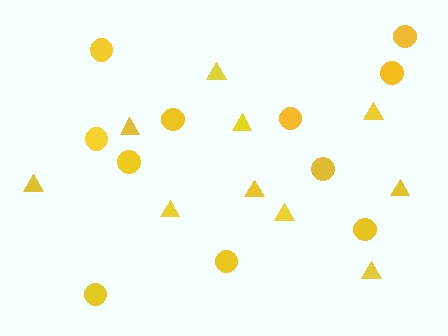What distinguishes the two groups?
There are 2 groups: one group of circles (11) and one group of triangles (10).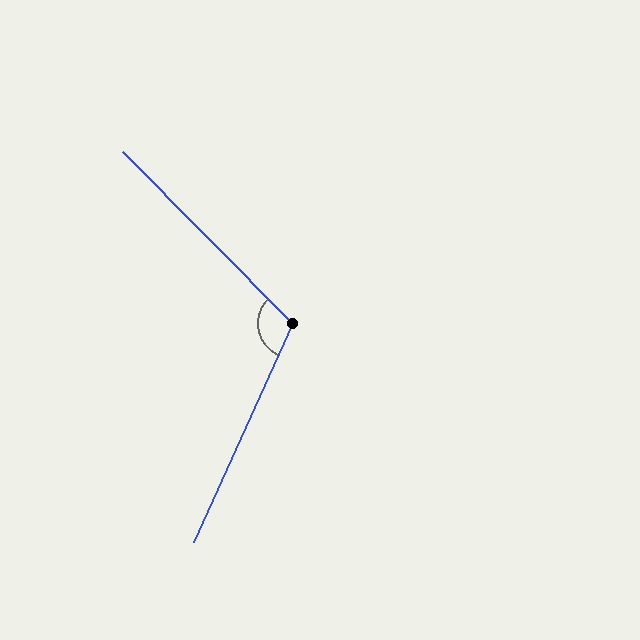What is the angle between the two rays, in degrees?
Approximately 111 degrees.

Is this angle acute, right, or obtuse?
It is obtuse.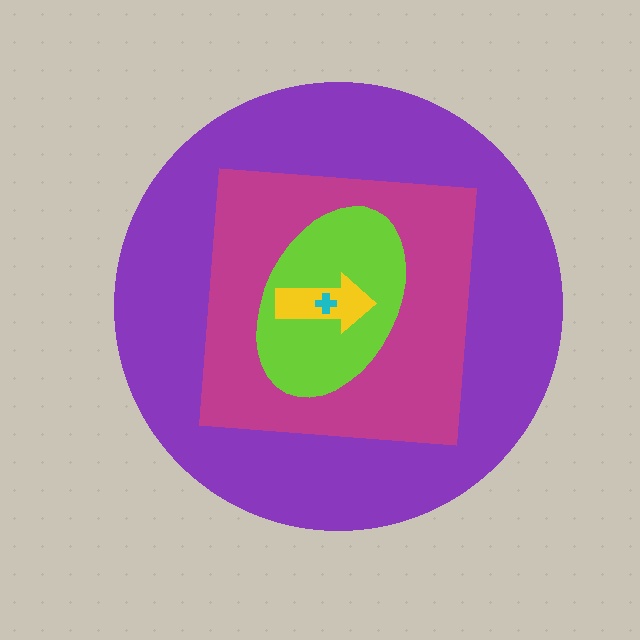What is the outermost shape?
The purple circle.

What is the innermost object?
The cyan cross.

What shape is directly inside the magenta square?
The lime ellipse.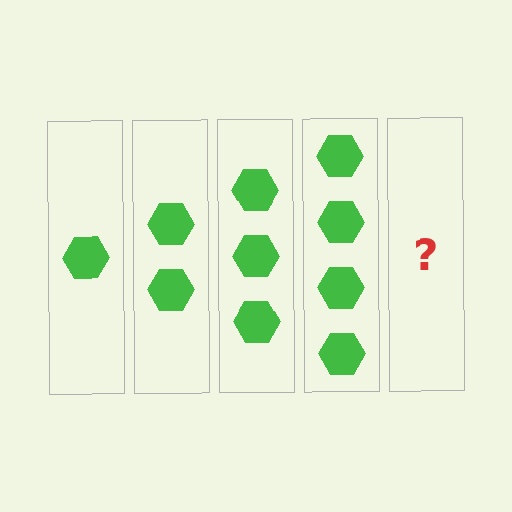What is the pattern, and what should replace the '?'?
The pattern is that each step adds one more hexagon. The '?' should be 5 hexagons.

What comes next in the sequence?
The next element should be 5 hexagons.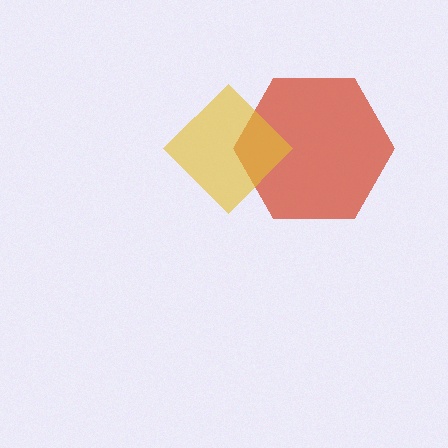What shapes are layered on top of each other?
The layered shapes are: a red hexagon, a yellow diamond.